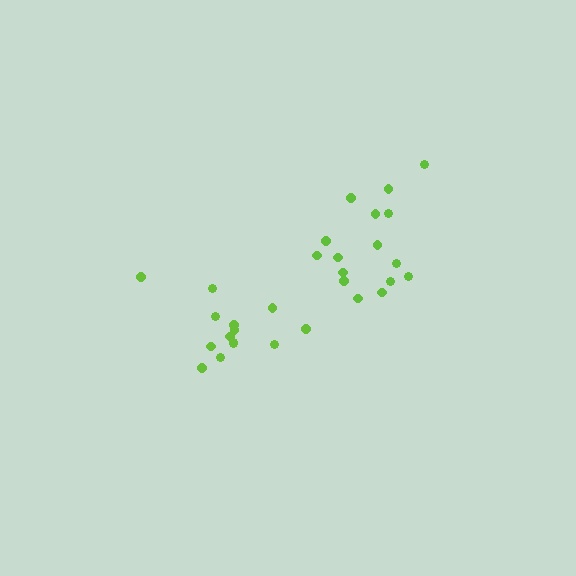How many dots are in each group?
Group 1: 16 dots, Group 2: 14 dots (30 total).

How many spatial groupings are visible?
There are 2 spatial groupings.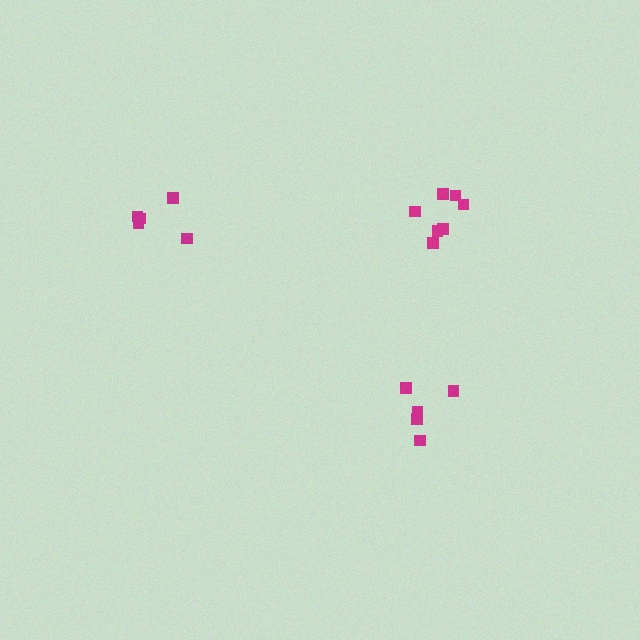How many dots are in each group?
Group 1: 5 dots, Group 2: 7 dots, Group 3: 5 dots (17 total).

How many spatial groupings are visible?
There are 3 spatial groupings.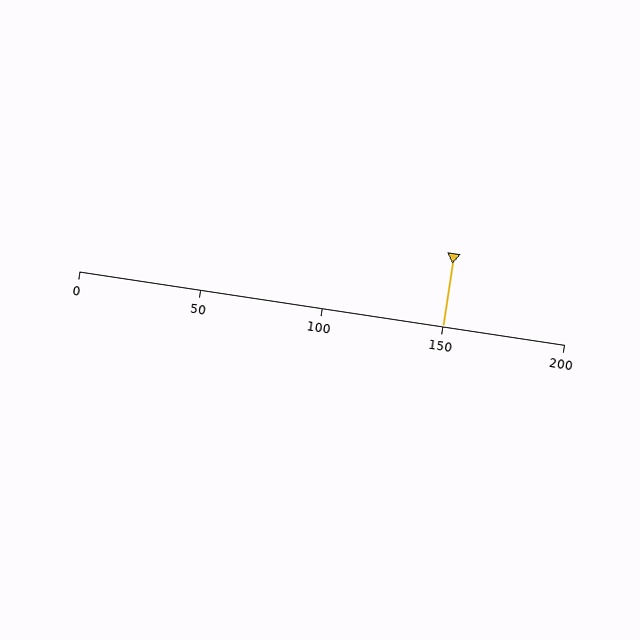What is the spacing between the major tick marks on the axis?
The major ticks are spaced 50 apart.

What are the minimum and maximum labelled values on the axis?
The axis runs from 0 to 200.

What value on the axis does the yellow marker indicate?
The marker indicates approximately 150.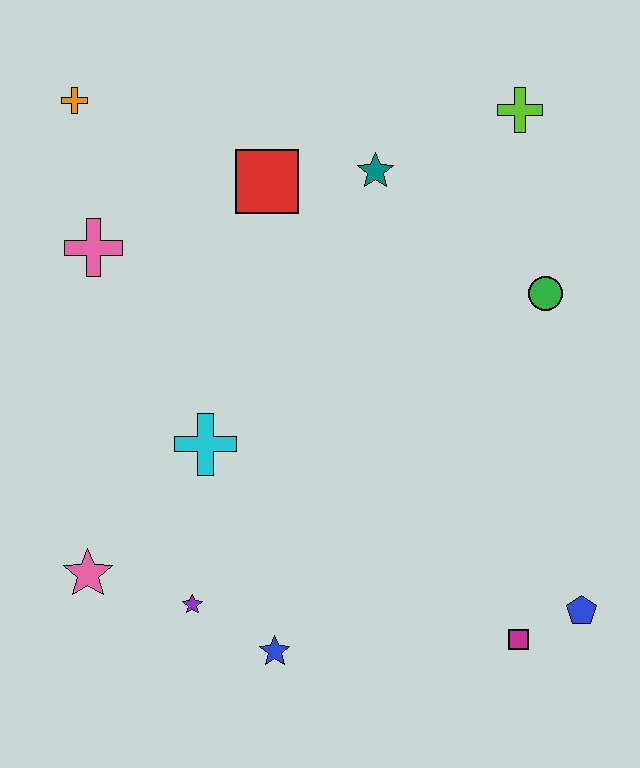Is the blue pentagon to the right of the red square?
Yes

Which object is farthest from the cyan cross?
The lime cross is farthest from the cyan cross.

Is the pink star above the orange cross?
No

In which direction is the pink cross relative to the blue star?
The pink cross is above the blue star.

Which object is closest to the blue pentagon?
The magenta square is closest to the blue pentagon.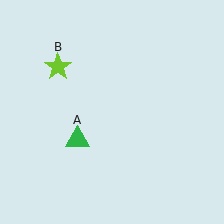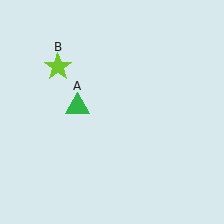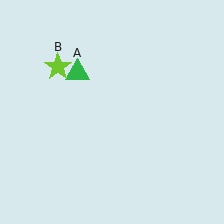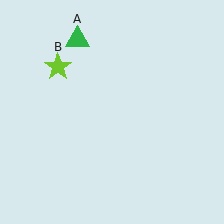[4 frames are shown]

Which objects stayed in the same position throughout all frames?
Lime star (object B) remained stationary.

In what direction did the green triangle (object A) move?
The green triangle (object A) moved up.